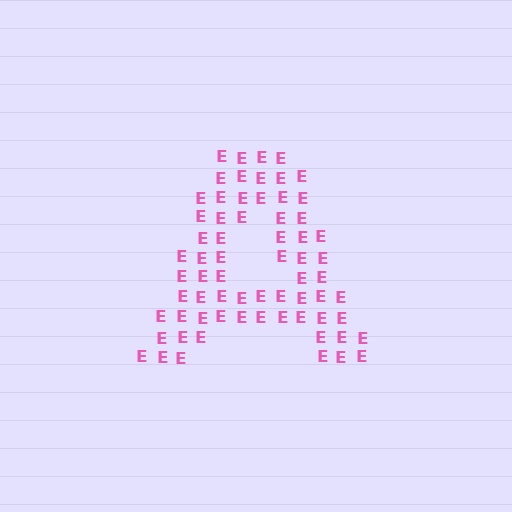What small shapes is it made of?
It is made of small letter E's.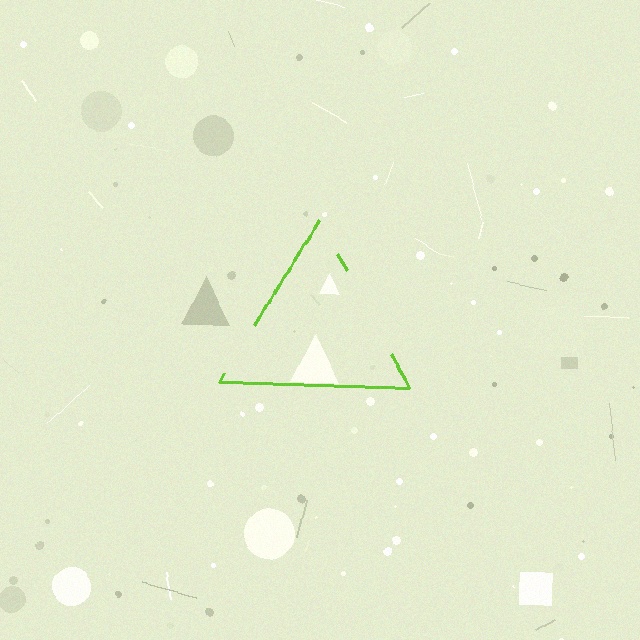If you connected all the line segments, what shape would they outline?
They would outline a triangle.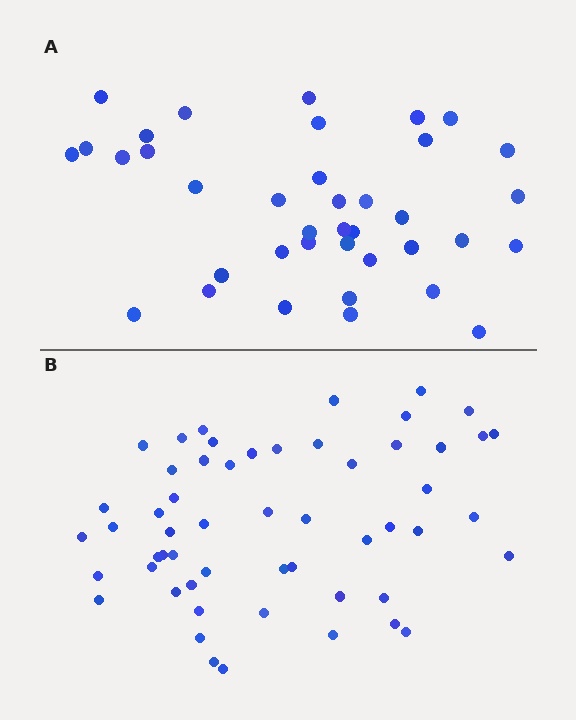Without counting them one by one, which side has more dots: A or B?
Region B (the bottom region) has more dots.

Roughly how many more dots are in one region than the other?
Region B has approximately 15 more dots than region A.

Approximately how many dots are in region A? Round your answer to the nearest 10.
About 40 dots. (The exact count is 38, which rounds to 40.)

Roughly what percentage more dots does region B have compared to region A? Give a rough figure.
About 45% more.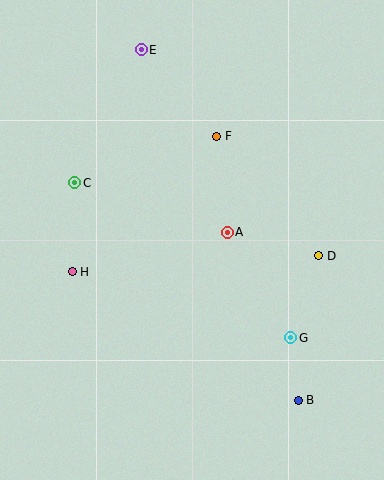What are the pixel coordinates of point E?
Point E is at (141, 50).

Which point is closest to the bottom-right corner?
Point B is closest to the bottom-right corner.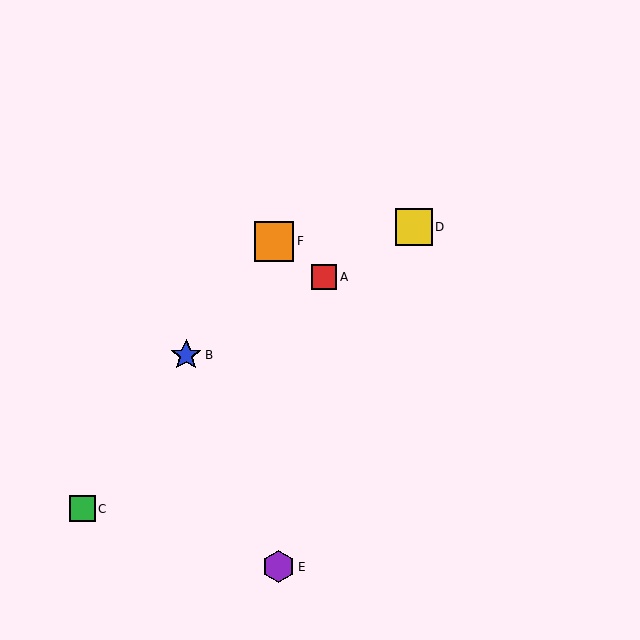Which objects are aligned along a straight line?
Objects A, B, D are aligned along a straight line.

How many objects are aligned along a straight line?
3 objects (A, B, D) are aligned along a straight line.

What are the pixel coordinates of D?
Object D is at (414, 227).